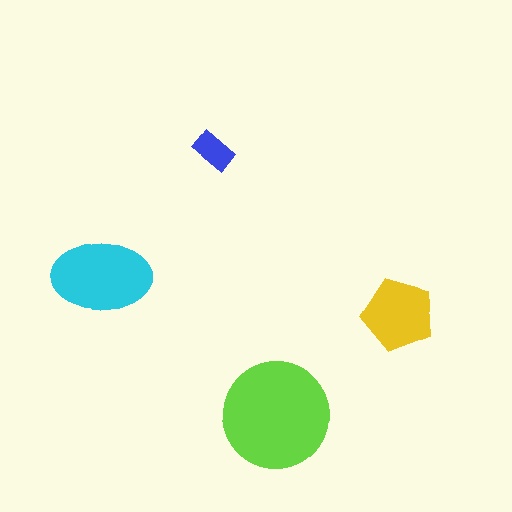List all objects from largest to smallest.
The lime circle, the cyan ellipse, the yellow pentagon, the blue rectangle.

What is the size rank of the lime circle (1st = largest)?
1st.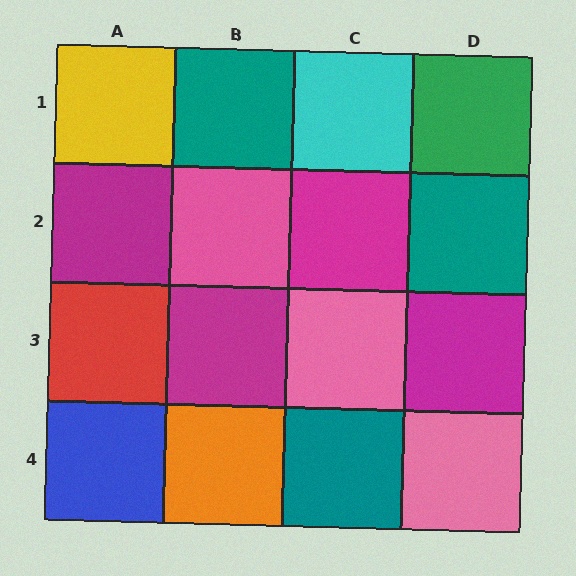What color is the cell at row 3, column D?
Magenta.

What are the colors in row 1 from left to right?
Yellow, teal, cyan, green.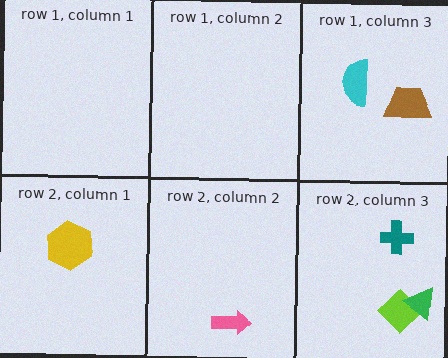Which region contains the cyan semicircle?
The row 1, column 3 region.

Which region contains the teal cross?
The row 2, column 3 region.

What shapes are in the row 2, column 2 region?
The pink arrow.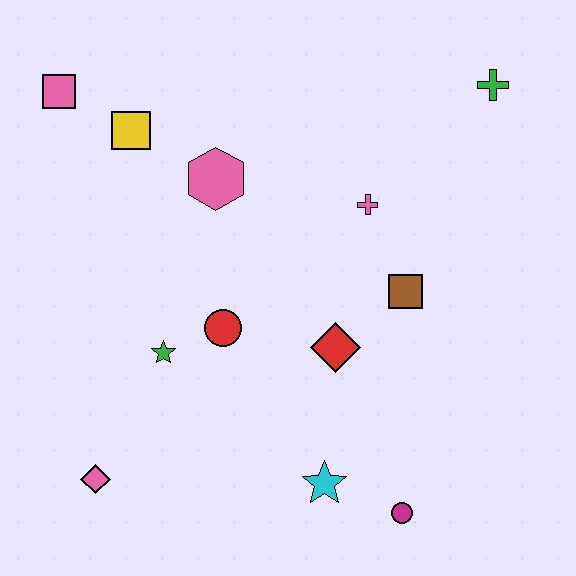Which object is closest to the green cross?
The pink cross is closest to the green cross.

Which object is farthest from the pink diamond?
The green cross is farthest from the pink diamond.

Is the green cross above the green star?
Yes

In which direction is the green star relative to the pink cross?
The green star is to the left of the pink cross.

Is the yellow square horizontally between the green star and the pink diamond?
Yes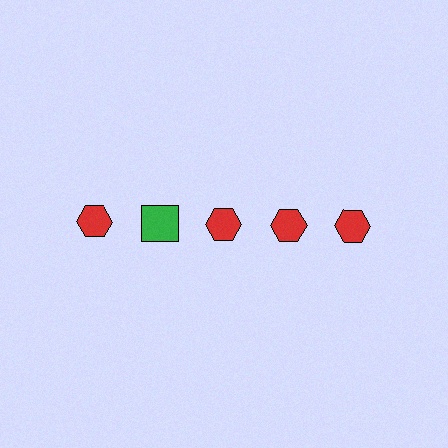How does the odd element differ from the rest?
It differs in both color (green instead of red) and shape (square instead of hexagon).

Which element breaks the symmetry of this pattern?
The green square in the top row, second from left column breaks the symmetry. All other shapes are red hexagons.